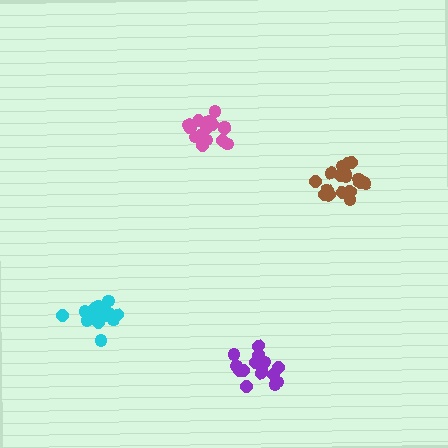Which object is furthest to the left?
The cyan cluster is leftmost.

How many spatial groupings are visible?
There are 4 spatial groupings.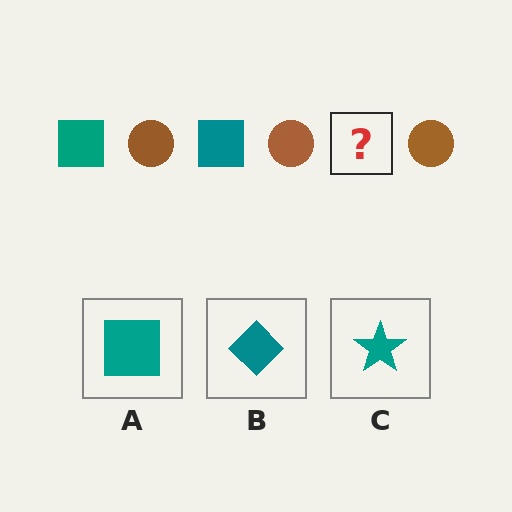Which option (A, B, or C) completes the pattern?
A.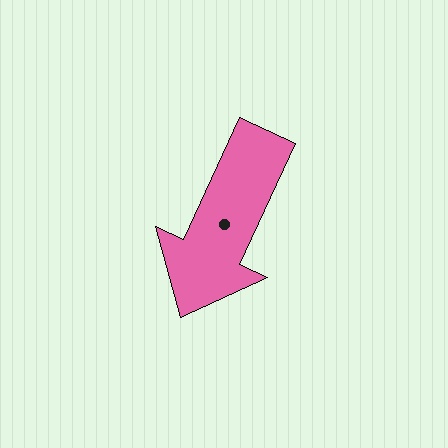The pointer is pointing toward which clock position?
Roughly 7 o'clock.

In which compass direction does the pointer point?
Southwest.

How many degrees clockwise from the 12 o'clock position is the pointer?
Approximately 205 degrees.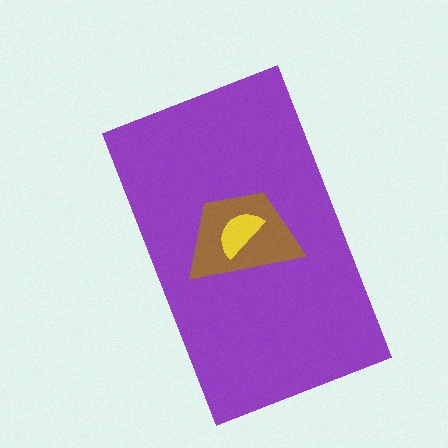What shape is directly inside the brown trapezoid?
The yellow semicircle.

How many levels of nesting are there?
3.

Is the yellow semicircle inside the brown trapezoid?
Yes.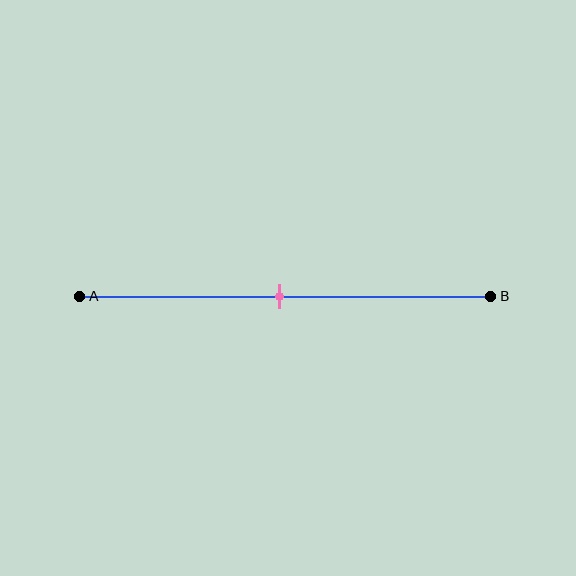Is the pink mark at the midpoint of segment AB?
Yes, the mark is approximately at the midpoint.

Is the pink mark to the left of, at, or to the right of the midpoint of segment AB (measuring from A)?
The pink mark is approximately at the midpoint of segment AB.